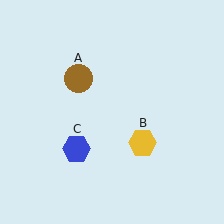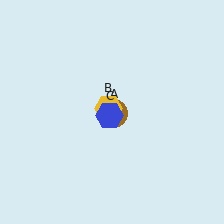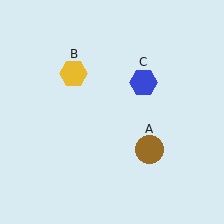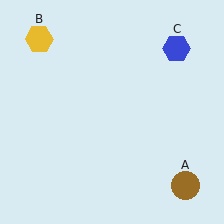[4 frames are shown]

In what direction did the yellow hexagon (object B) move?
The yellow hexagon (object B) moved up and to the left.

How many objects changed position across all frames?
3 objects changed position: brown circle (object A), yellow hexagon (object B), blue hexagon (object C).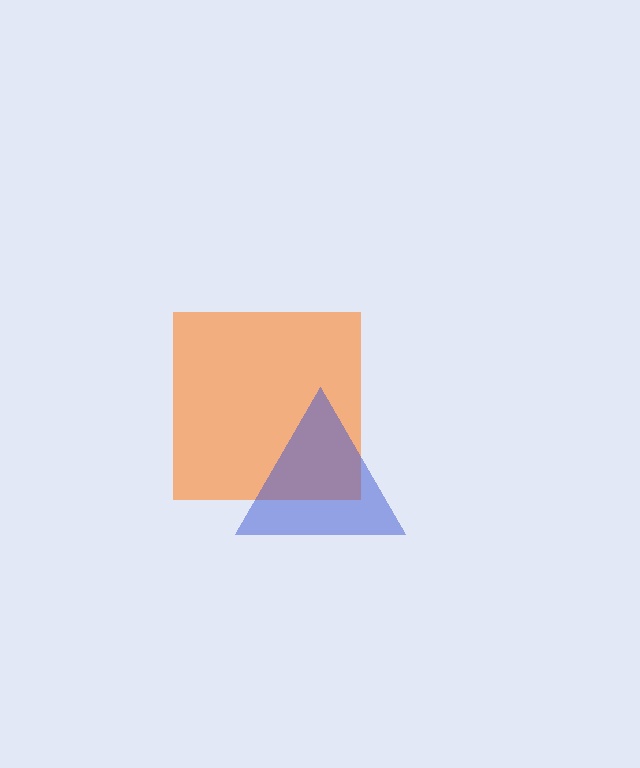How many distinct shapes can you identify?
There are 2 distinct shapes: an orange square, a blue triangle.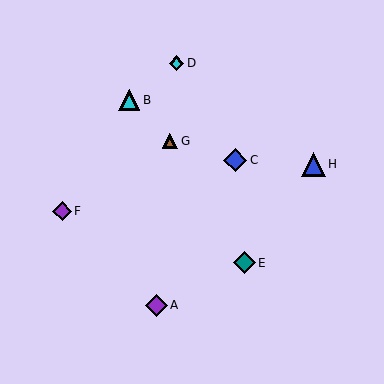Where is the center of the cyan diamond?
The center of the cyan diamond is at (177, 63).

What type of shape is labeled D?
Shape D is a cyan diamond.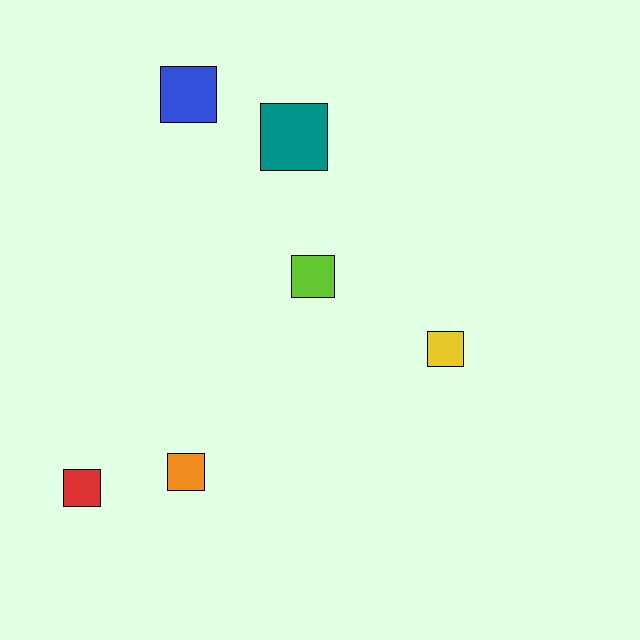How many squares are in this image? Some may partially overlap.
There are 6 squares.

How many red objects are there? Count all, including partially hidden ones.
There is 1 red object.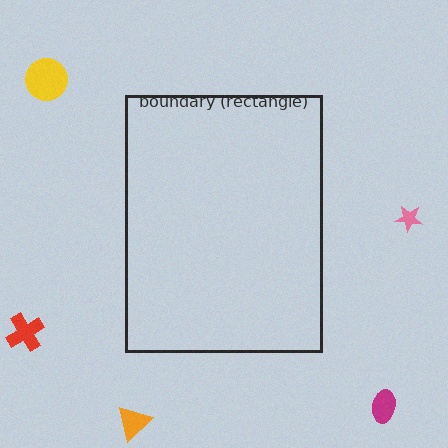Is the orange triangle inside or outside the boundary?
Outside.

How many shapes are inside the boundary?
0 inside, 5 outside.